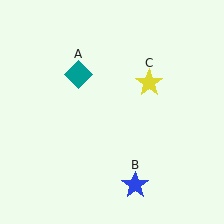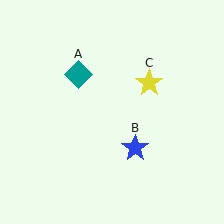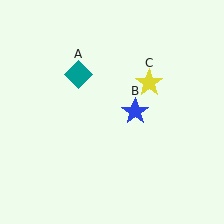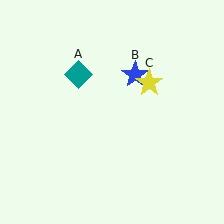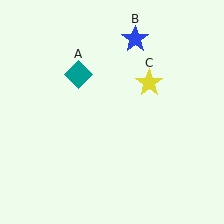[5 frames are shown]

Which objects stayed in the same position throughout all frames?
Teal diamond (object A) and yellow star (object C) remained stationary.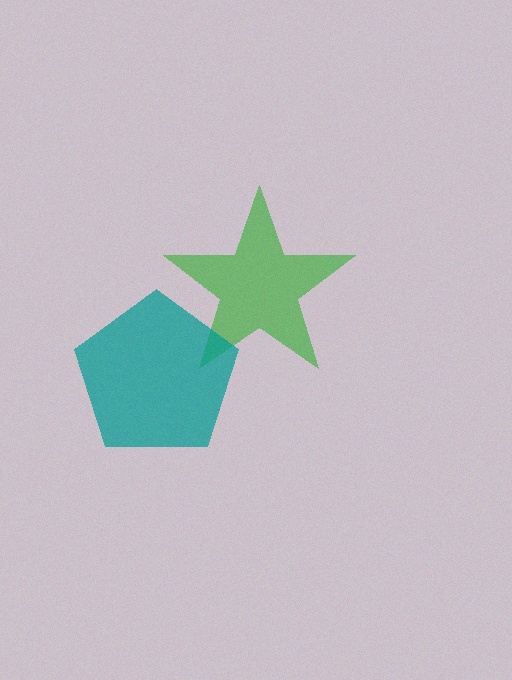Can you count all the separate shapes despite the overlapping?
Yes, there are 2 separate shapes.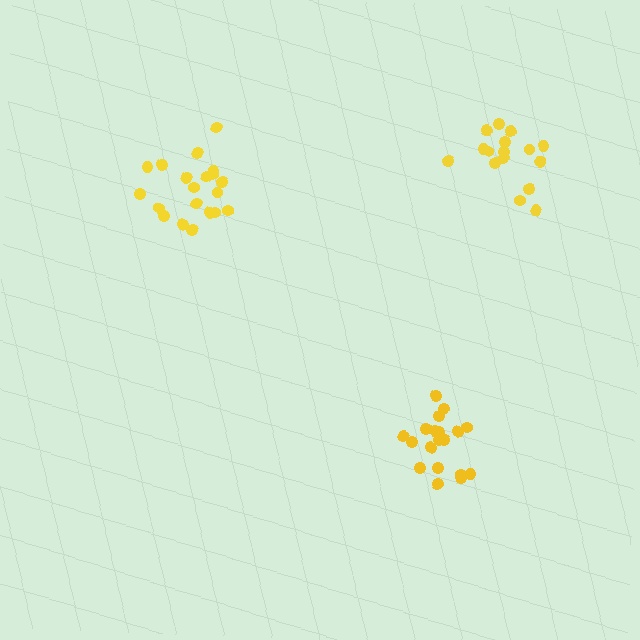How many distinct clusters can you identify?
There are 3 distinct clusters.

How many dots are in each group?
Group 1: 20 dots, Group 2: 19 dots, Group 3: 16 dots (55 total).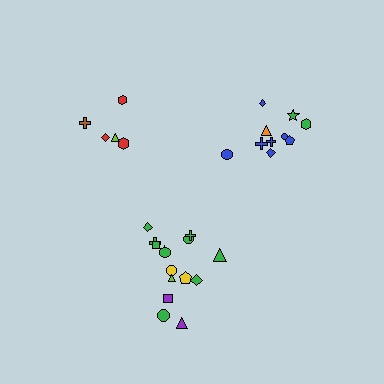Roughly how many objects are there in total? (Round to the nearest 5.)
Roughly 30 objects in total.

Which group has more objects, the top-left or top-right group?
The top-right group.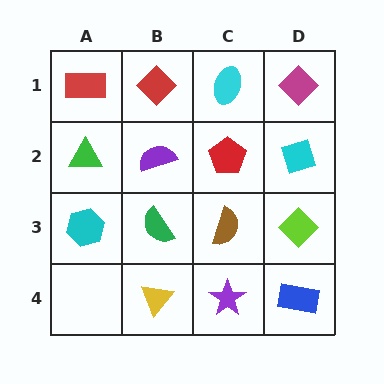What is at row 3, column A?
A cyan hexagon.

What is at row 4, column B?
A yellow triangle.